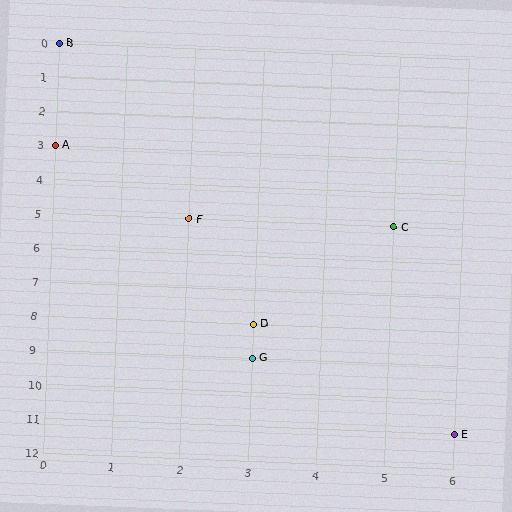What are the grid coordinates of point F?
Point F is at grid coordinates (2, 5).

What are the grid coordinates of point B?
Point B is at grid coordinates (0, 0).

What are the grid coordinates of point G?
Point G is at grid coordinates (3, 9).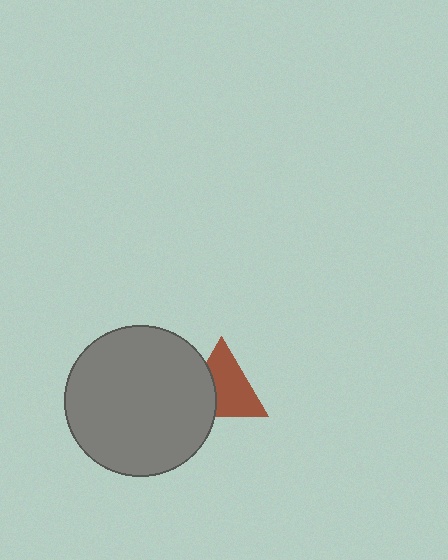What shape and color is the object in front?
The object in front is a gray circle.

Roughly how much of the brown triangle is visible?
Most of it is visible (roughly 66%).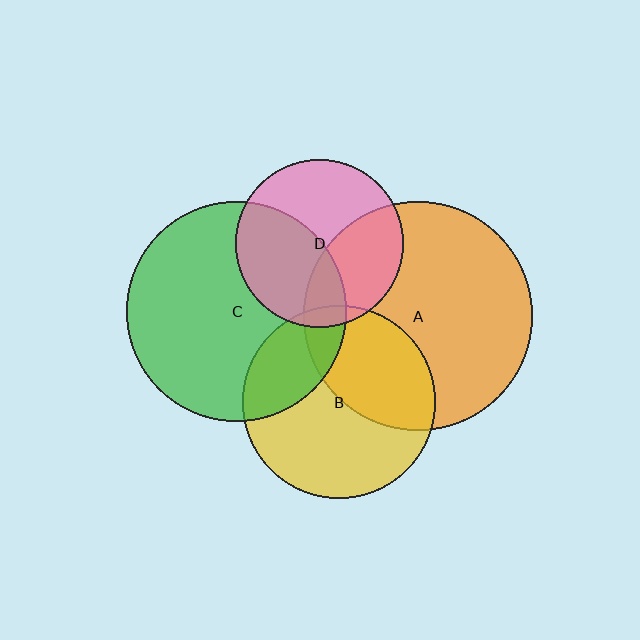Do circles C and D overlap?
Yes.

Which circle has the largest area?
Circle A (orange).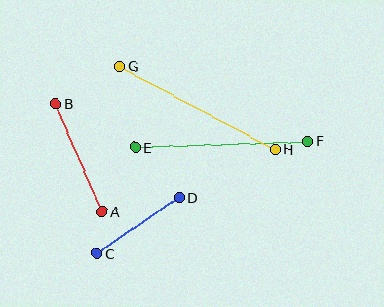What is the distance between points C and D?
The distance is approximately 99 pixels.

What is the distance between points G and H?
The distance is approximately 176 pixels.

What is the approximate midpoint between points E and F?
The midpoint is at approximately (222, 144) pixels.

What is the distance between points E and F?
The distance is approximately 173 pixels.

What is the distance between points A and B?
The distance is approximately 117 pixels.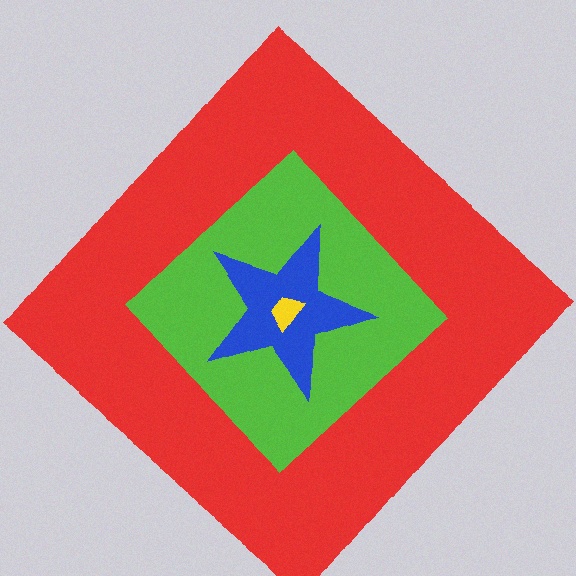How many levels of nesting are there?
4.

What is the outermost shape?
The red diamond.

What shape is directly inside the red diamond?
The lime diamond.